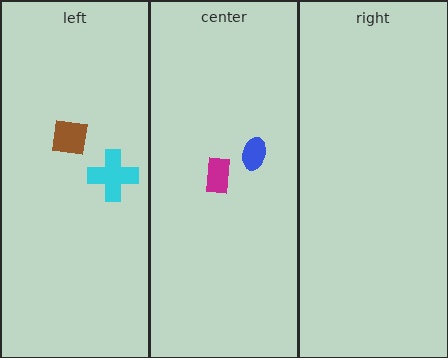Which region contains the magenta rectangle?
The center region.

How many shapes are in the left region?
2.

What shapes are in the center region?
The blue ellipse, the magenta rectangle.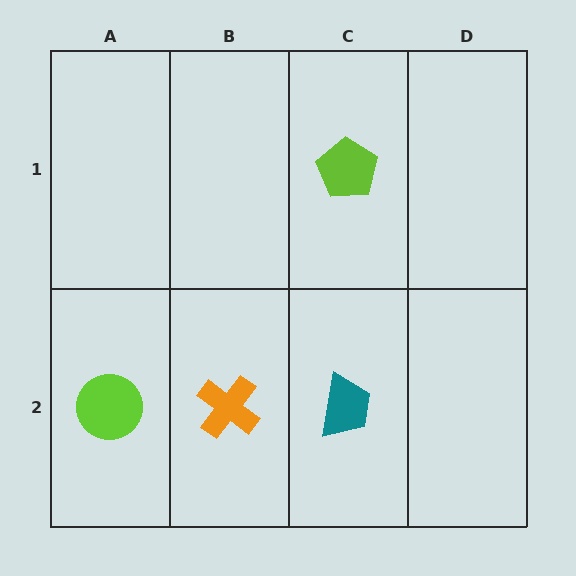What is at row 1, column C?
A lime pentagon.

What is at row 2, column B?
An orange cross.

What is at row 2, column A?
A lime circle.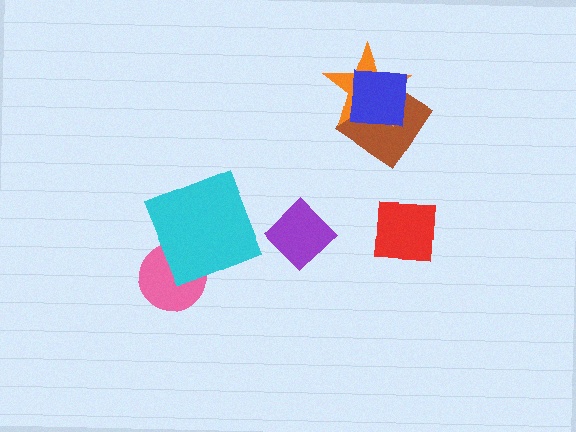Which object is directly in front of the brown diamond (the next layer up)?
The orange star is directly in front of the brown diamond.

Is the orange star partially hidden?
Yes, it is partially covered by another shape.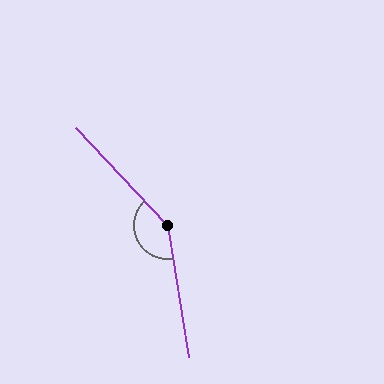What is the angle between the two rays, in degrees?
Approximately 146 degrees.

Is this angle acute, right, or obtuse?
It is obtuse.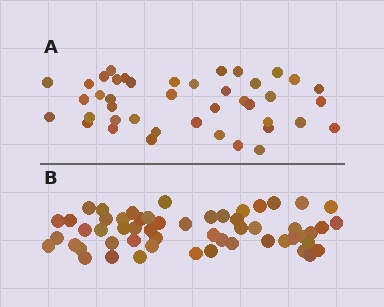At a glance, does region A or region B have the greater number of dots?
Region B (the bottom region) has more dots.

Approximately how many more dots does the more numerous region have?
Region B has approximately 15 more dots than region A.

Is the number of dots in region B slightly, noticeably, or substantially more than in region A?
Region B has noticeably more, but not dramatically so. The ratio is roughly 1.3 to 1.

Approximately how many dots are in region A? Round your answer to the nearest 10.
About 40 dots. (The exact count is 42, which rounds to 40.)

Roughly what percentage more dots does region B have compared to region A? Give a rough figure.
About 30% more.